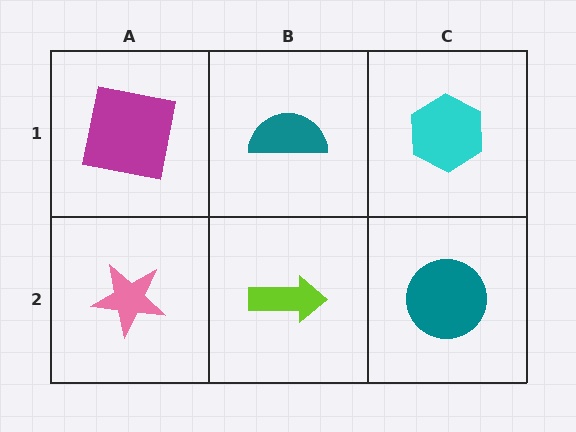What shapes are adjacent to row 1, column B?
A lime arrow (row 2, column B), a magenta square (row 1, column A), a cyan hexagon (row 1, column C).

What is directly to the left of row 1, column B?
A magenta square.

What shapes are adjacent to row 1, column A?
A pink star (row 2, column A), a teal semicircle (row 1, column B).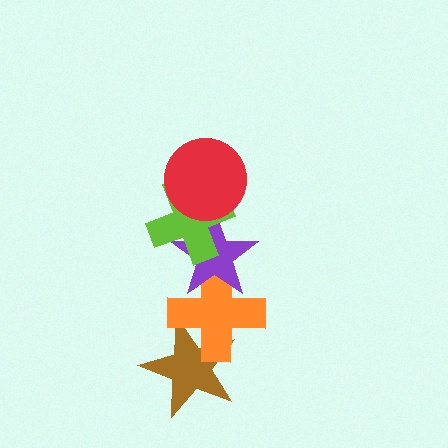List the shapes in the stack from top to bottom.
From top to bottom: the red circle, the lime cross, the purple star, the orange cross, the brown star.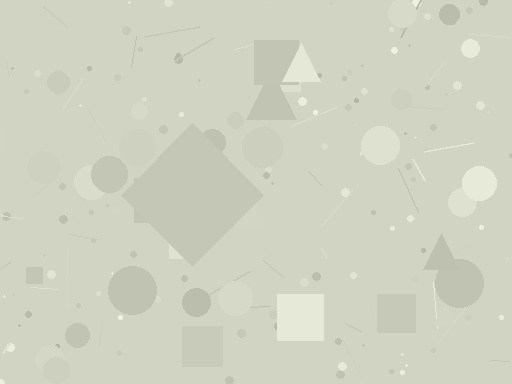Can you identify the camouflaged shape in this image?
The camouflaged shape is a diamond.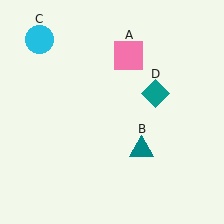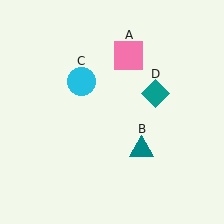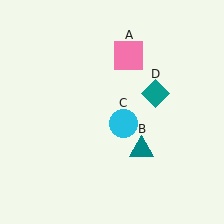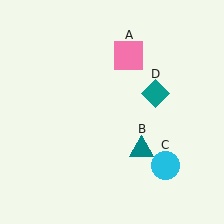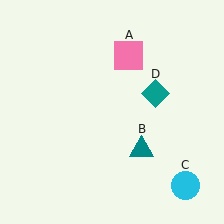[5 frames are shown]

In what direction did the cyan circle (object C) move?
The cyan circle (object C) moved down and to the right.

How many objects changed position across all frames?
1 object changed position: cyan circle (object C).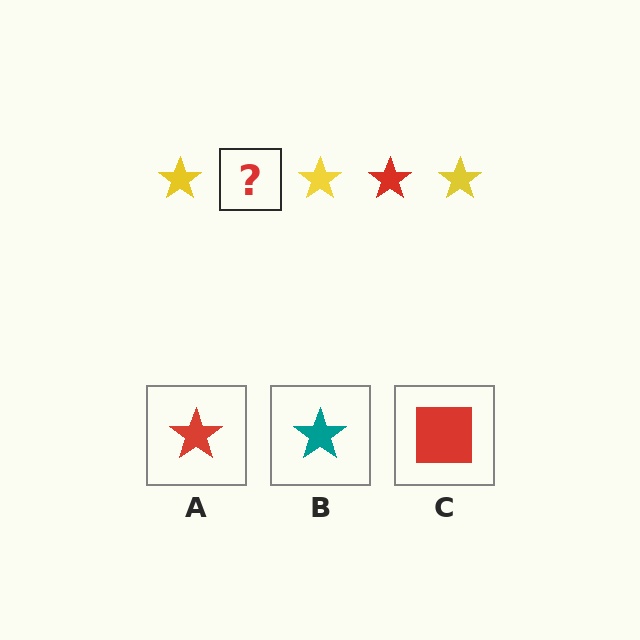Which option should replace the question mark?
Option A.